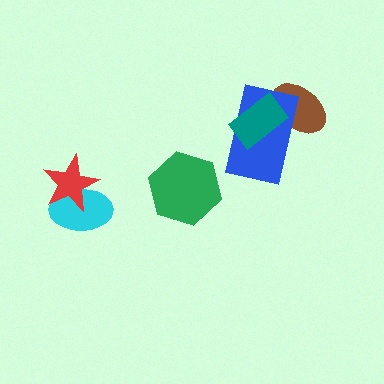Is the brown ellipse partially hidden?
Yes, it is partially covered by another shape.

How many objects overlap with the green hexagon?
0 objects overlap with the green hexagon.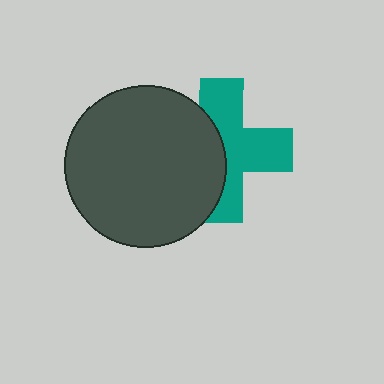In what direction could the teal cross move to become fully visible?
The teal cross could move right. That would shift it out from behind the dark gray circle entirely.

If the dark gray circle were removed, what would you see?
You would see the complete teal cross.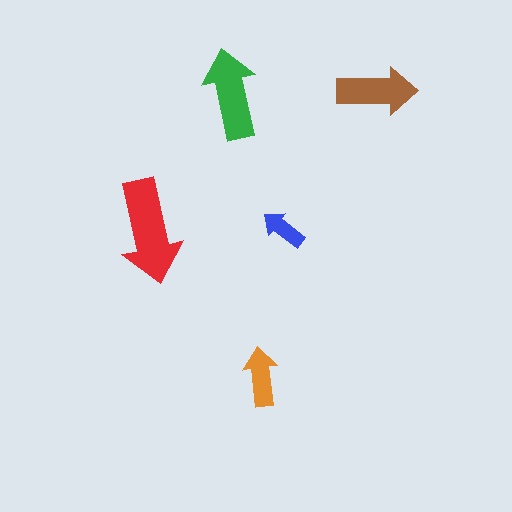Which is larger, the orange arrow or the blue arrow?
The orange one.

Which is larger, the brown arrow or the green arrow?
The green one.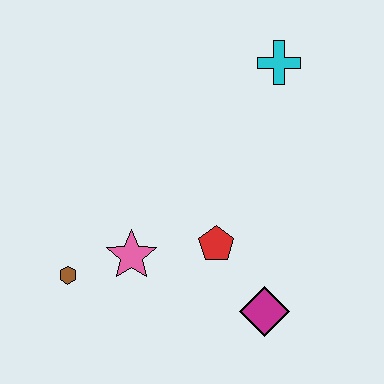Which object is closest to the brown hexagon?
The pink star is closest to the brown hexagon.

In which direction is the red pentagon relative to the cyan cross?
The red pentagon is below the cyan cross.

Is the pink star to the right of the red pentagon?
No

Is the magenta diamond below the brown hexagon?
Yes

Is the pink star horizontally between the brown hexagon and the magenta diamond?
Yes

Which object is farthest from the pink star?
The cyan cross is farthest from the pink star.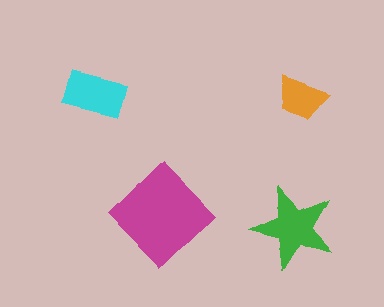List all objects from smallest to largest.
The orange trapezoid, the cyan rectangle, the green star, the magenta diamond.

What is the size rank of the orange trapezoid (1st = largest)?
4th.